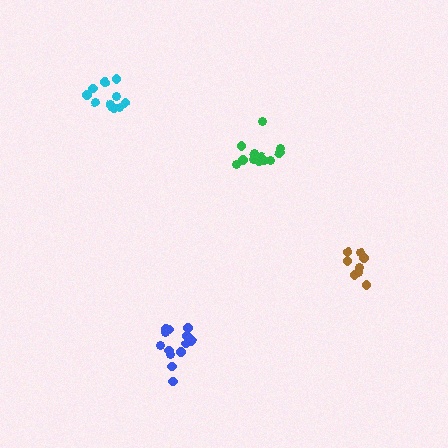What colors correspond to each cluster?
The clusters are colored: blue, green, cyan, brown.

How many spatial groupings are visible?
There are 4 spatial groupings.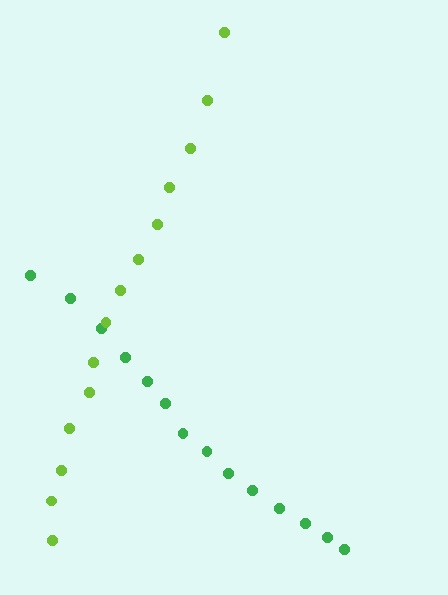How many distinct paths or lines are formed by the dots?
There are 2 distinct paths.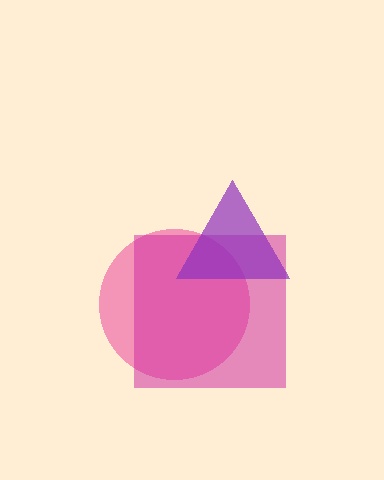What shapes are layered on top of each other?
The layered shapes are: a pink circle, a magenta square, a purple triangle.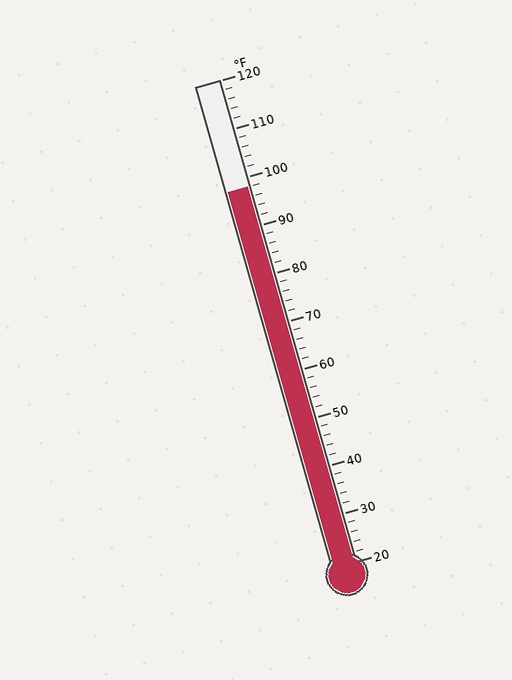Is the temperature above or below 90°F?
The temperature is above 90°F.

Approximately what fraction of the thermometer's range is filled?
The thermometer is filled to approximately 80% of its range.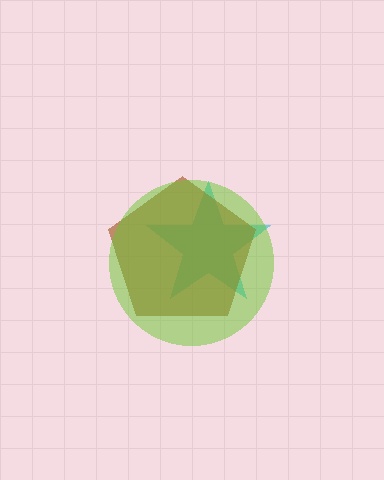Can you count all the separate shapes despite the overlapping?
Yes, there are 3 separate shapes.